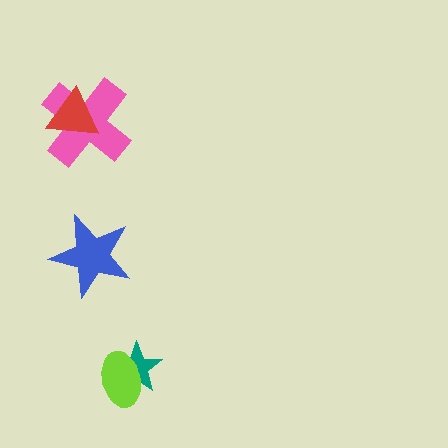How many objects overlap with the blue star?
0 objects overlap with the blue star.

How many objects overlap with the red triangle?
1 object overlaps with the red triangle.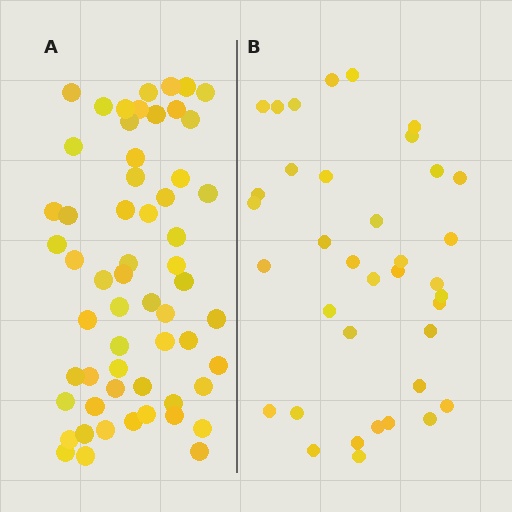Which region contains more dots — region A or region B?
Region A (the left region) has more dots.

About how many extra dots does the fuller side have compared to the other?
Region A has approximately 20 more dots than region B.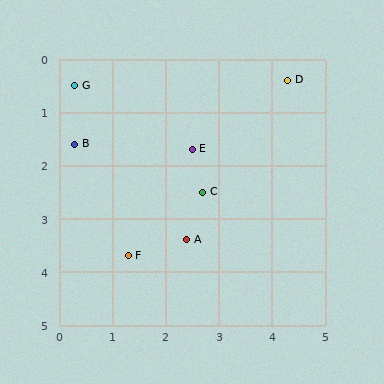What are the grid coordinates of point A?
Point A is at approximately (2.4, 3.4).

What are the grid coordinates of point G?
Point G is at approximately (0.3, 0.5).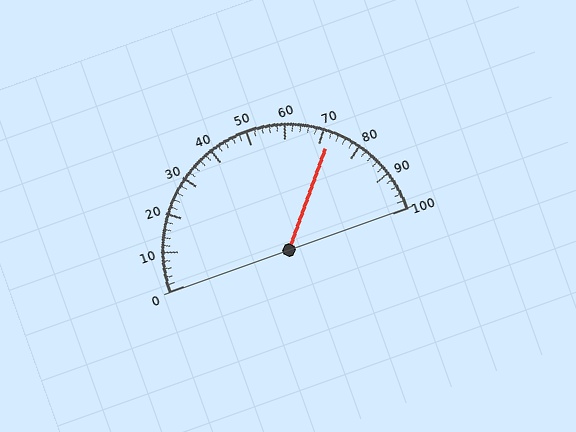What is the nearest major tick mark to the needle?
The nearest major tick mark is 70.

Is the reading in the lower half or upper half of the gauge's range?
The reading is in the upper half of the range (0 to 100).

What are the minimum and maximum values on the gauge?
The gauge ranges from 0 to 100.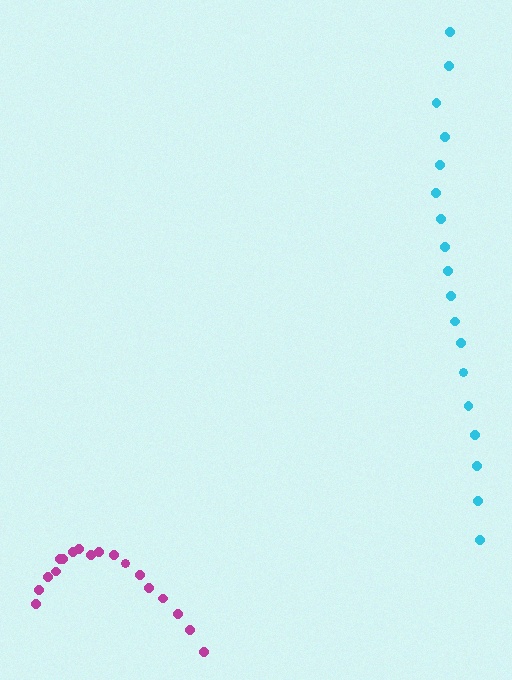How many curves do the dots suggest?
There are 2 distinct paths.